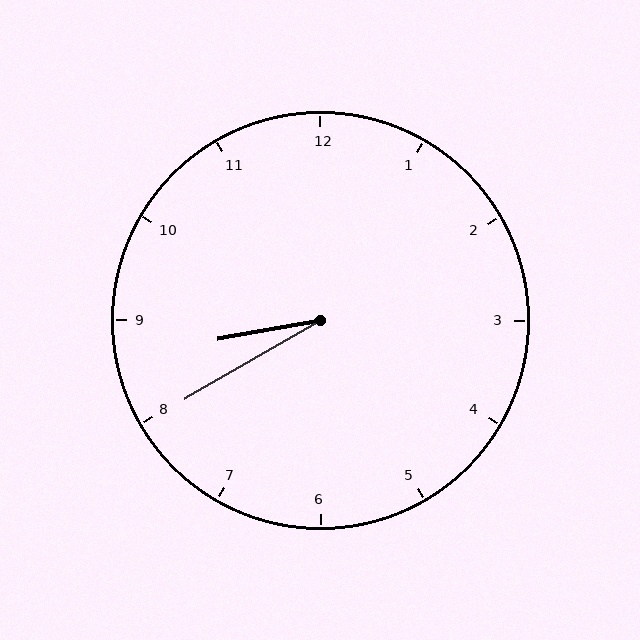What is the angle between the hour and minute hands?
Approximately 20 degrees.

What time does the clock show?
8:40.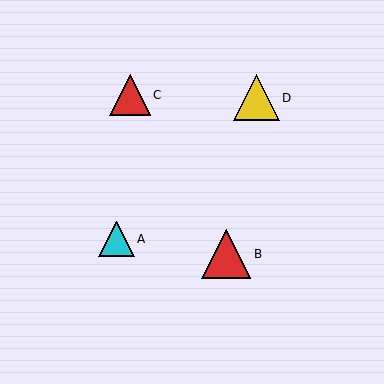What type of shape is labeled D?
Shape D is a yellow triangle.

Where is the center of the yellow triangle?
The center of the yellow triangle is at (256, 98).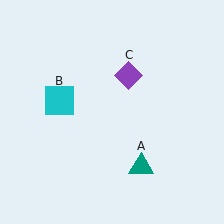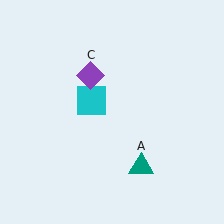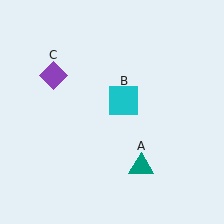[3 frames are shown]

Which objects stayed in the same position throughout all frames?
Teal triangle (object A) remained stationary.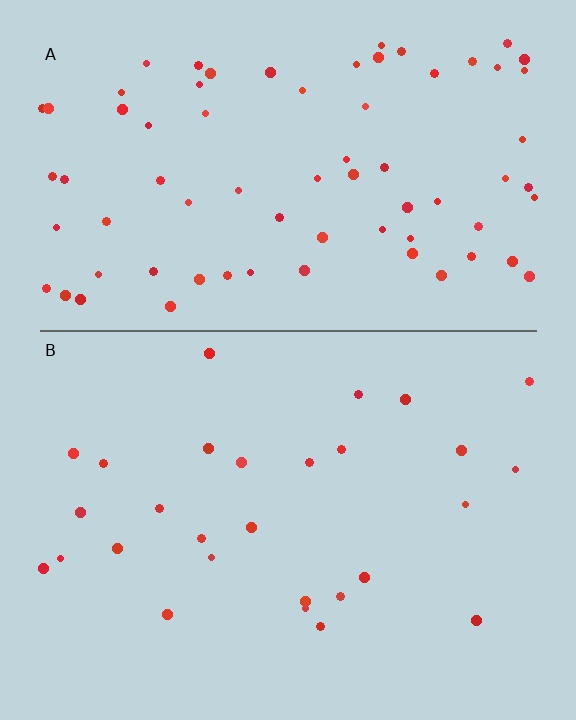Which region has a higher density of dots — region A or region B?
A (the top).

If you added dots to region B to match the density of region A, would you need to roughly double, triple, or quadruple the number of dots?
Approximately triple.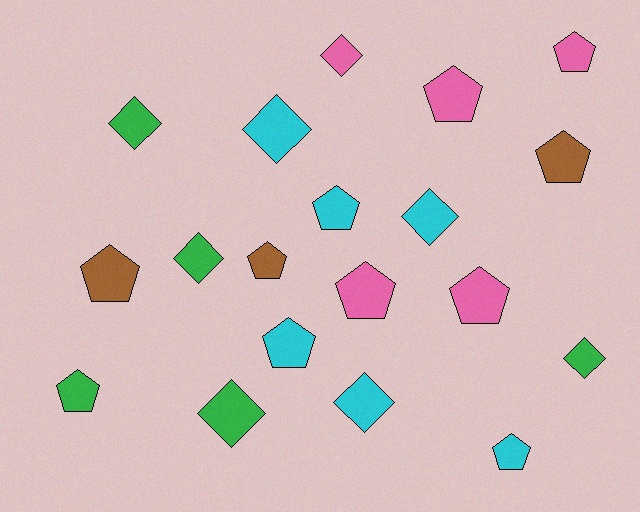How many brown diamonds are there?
There are no brown diamonds.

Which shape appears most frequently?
Pentagon, with 11 objects.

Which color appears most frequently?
Cyan, with 6 objects.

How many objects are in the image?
There are 19 objects.